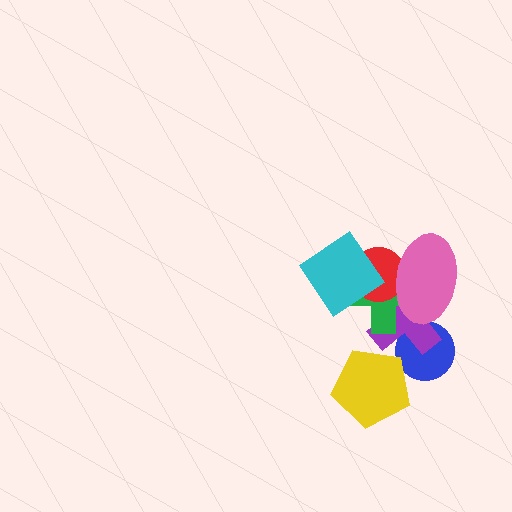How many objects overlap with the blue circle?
1 object overlaps with the blue circle.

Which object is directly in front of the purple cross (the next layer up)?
The green cross is directly in front of the purple cross.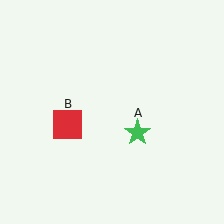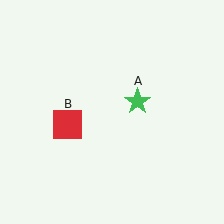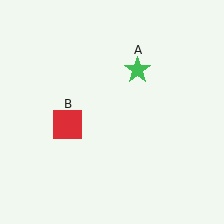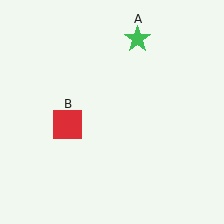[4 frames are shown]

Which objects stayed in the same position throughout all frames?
Red square (object B) remained stationary.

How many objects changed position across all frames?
1 object changed position: green star (object A).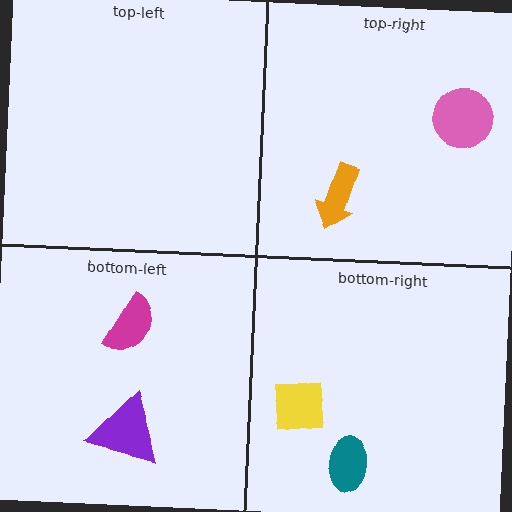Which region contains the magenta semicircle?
The bottom-left region.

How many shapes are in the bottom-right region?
2.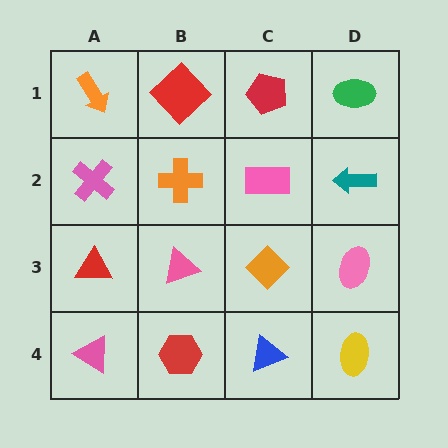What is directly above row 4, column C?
An orange diamond.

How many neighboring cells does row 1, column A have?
2.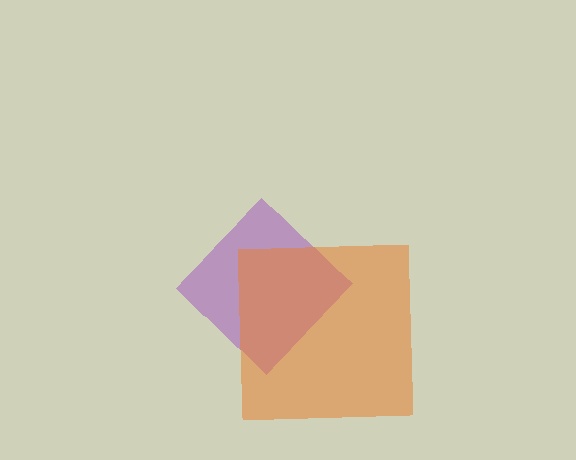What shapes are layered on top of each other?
The layered shapes are: a purple diamond, an orange square.